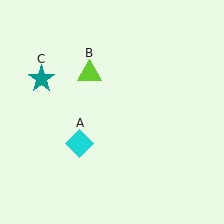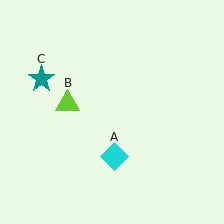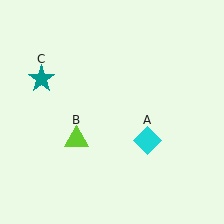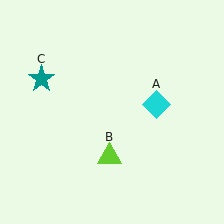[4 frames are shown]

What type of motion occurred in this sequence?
The cyan diamond (object A), lime triangle (object B) rotated counterclockwise around the center of the scene.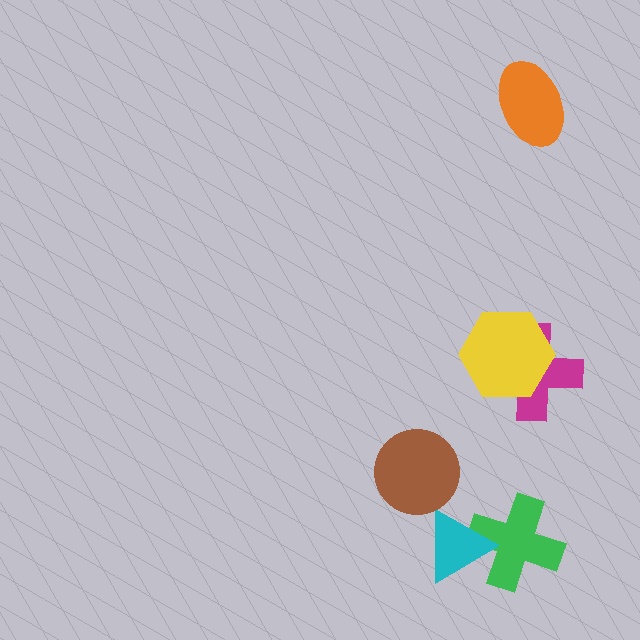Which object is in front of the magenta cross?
The yellow hexagon is in front of the magenta cross.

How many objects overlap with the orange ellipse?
0 objects overlap with the orange ellipse.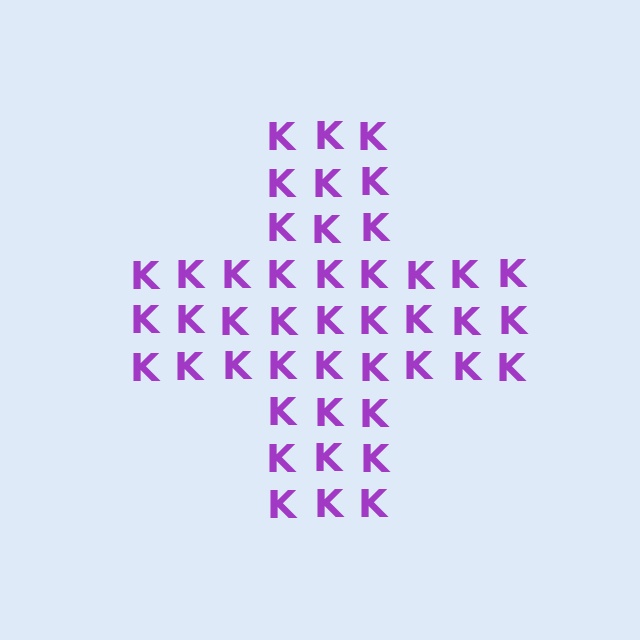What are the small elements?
The small elements are letter K's.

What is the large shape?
The large shape is a cross.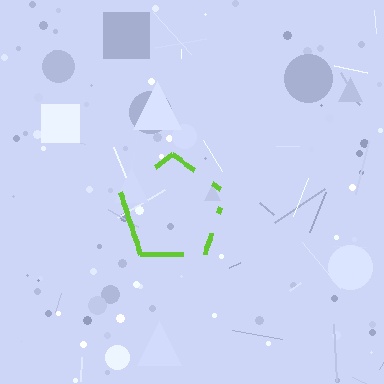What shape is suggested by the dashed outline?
The dashed outline suggests a pentagon.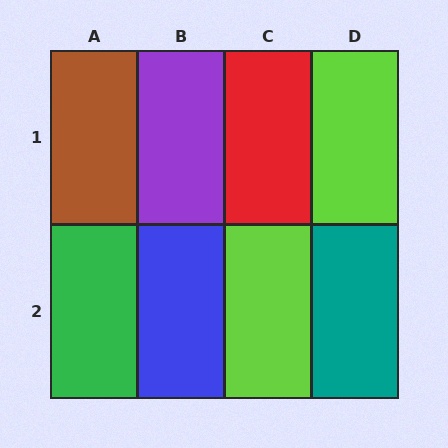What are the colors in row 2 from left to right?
Green, blue, lime, teal.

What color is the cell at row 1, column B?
Purple.